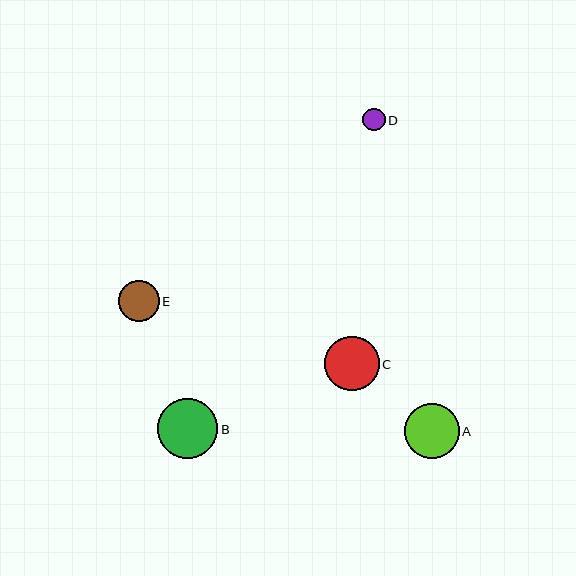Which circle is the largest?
Circle B is the largest with a size of approximately 60 pixels.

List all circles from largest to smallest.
From largest to smallest: B, A, C, E, D.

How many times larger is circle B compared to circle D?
Circle B is approximately 2.6 times the size of circle D.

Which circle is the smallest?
Circle D is the smallest with a size of approximately 23 pixels.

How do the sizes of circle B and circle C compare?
Circle B and circle C are approximately the same size.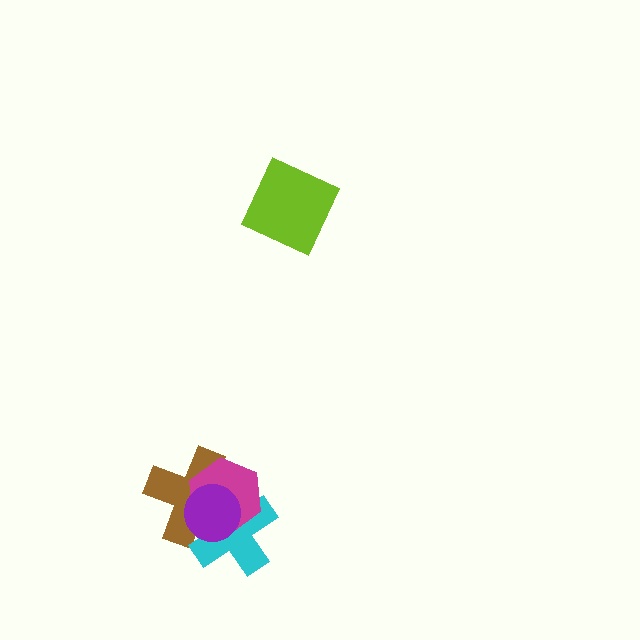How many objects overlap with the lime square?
0 objects overlap with the lime square.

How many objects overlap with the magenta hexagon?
3 objects overlap with the magenta hexagon.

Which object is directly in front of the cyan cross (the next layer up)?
The magenta hexagon is directly in front of the cyan cross.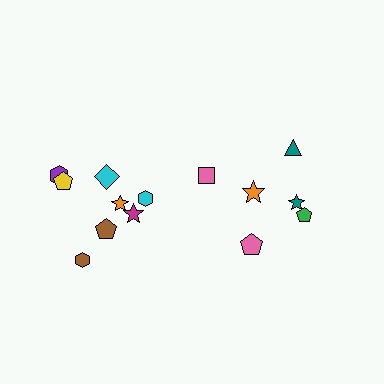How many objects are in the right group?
There are 6 objects.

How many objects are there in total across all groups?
There are 14 objects.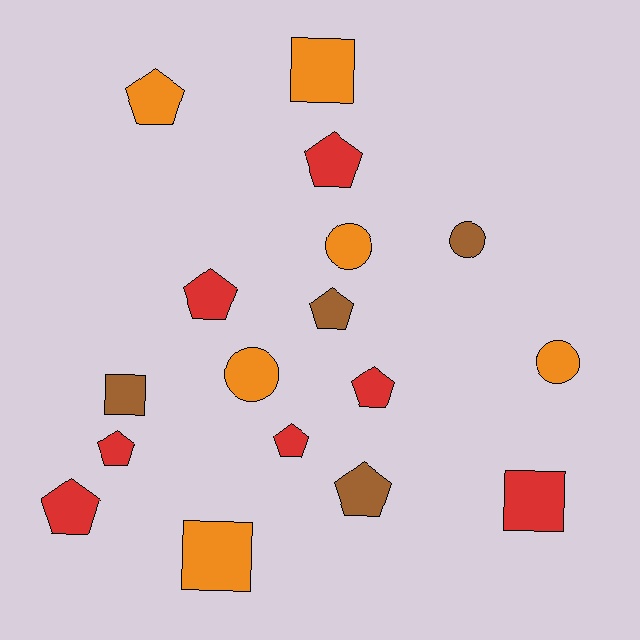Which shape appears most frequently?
Pentagon, with 9 objects.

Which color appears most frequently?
Red, with 7 objects.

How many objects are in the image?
There are 17 objects.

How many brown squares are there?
There is 1 brown square.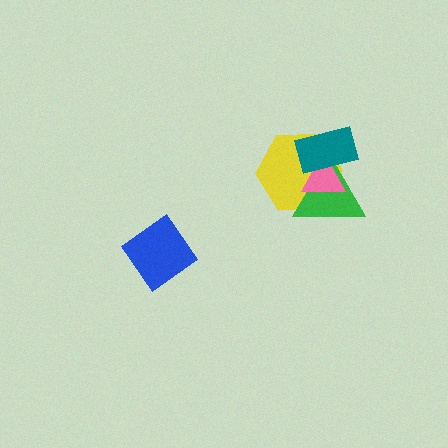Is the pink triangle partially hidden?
Yes, it is partially covered by another shape.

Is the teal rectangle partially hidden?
No, no other shape covers it.